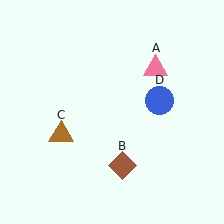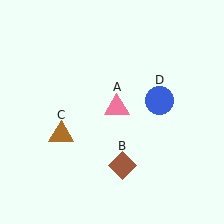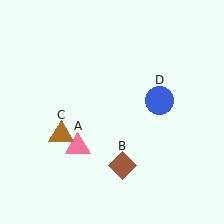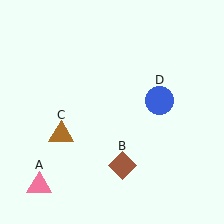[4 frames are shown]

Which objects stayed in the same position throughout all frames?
Brown diamond (object B) and brown triangle (object C) and blue circle (object D) remained stationary.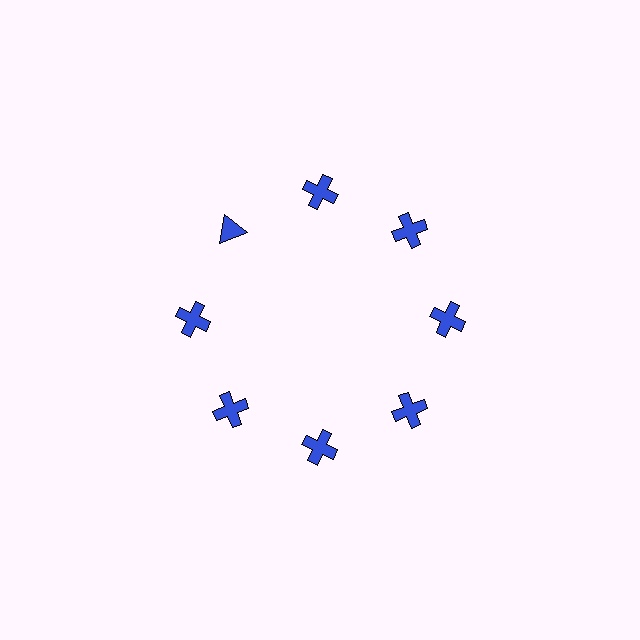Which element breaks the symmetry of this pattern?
The blue triangle at roughly the 10 o'clock position breaks the symmetry. All other shapes are blue crosses.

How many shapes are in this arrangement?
There are 8 shapes arranged in a ring pattern.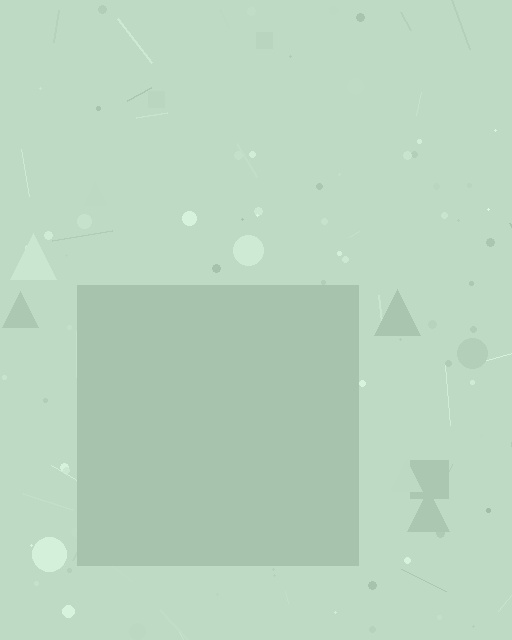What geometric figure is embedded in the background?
A square is embedded in the background.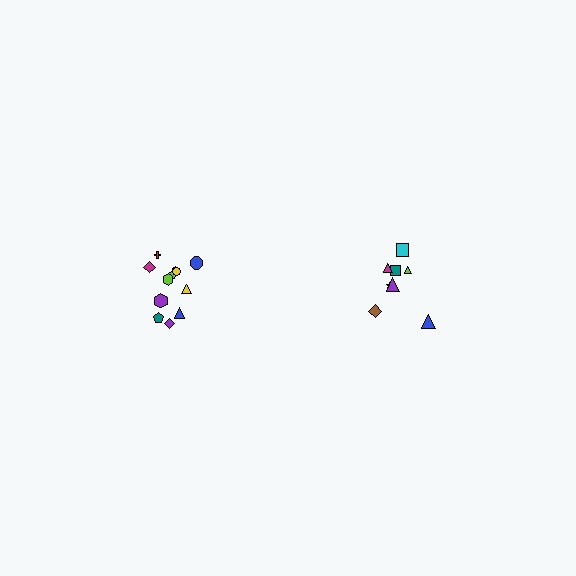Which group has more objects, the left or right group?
The left group.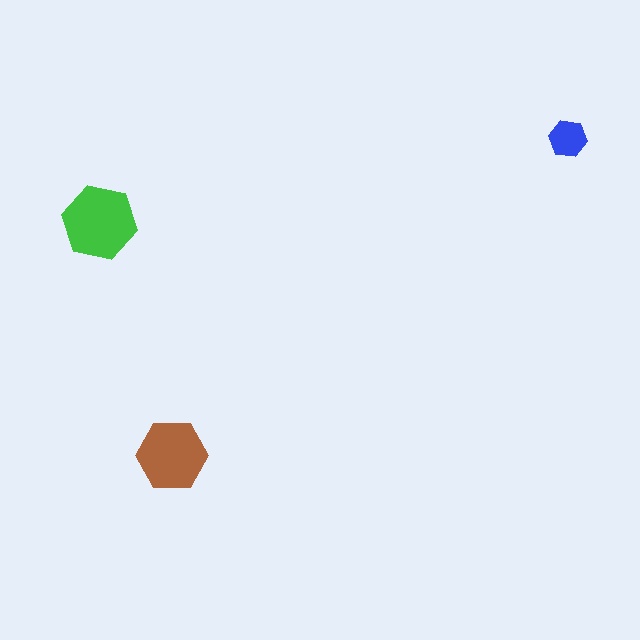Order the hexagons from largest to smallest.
the green one, the brown one, the blue one.